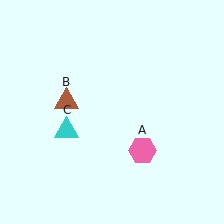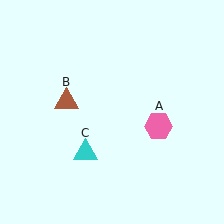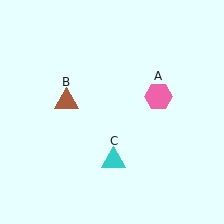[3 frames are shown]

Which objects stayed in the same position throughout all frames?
Brown triangle (object B) remained stationary.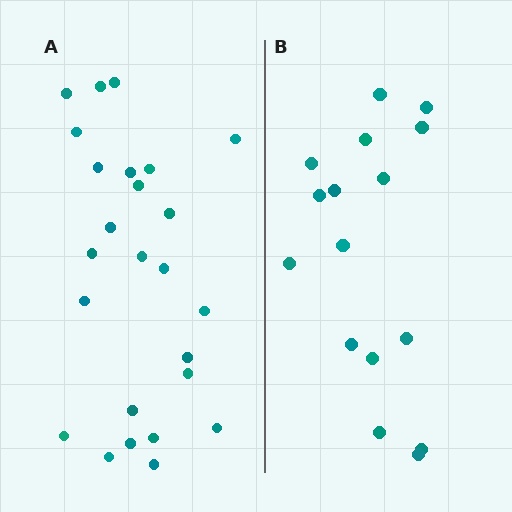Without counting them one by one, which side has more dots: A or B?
Region A (the left region) has more dots.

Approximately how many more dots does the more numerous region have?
Region A has roughly 8 or so more dots than region B.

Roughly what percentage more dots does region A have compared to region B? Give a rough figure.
About 55% more.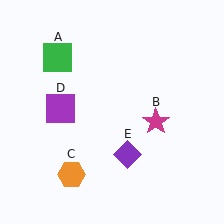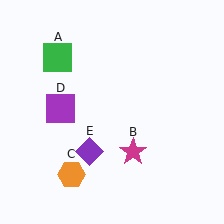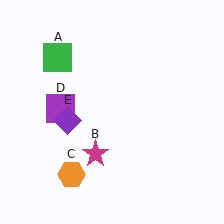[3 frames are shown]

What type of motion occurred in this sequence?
The magenta star (object B), purple diamond (object E) rotated clockwise around the center of the scene.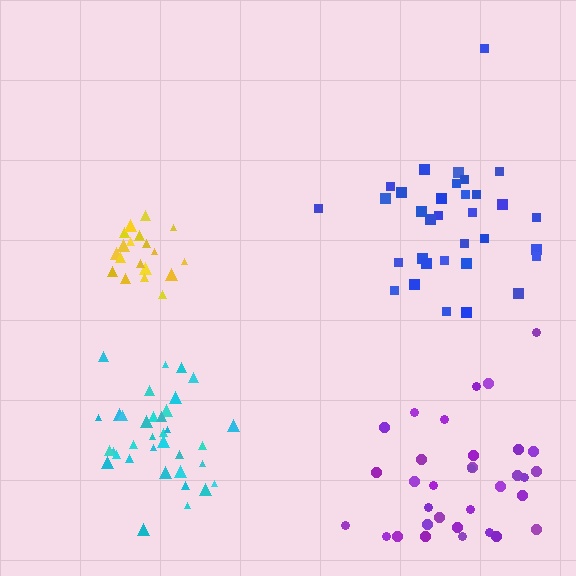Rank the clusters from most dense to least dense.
yellow, cyan, blue, purple.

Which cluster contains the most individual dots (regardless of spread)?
Cyan (35).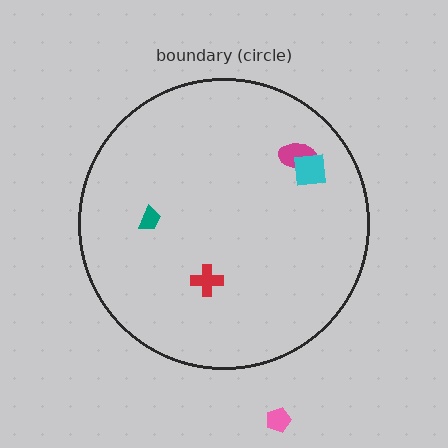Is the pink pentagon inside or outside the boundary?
Outside.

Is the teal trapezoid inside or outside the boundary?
Inside.